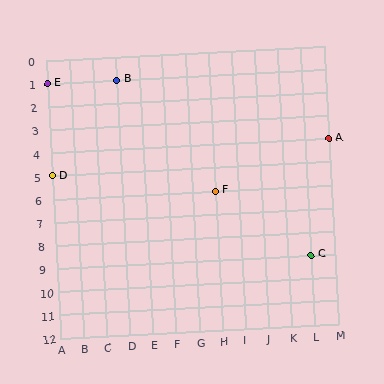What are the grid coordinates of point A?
Point A is at grid coordinates (M, 4).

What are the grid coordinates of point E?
Point E is at grid coordinates (A, 1).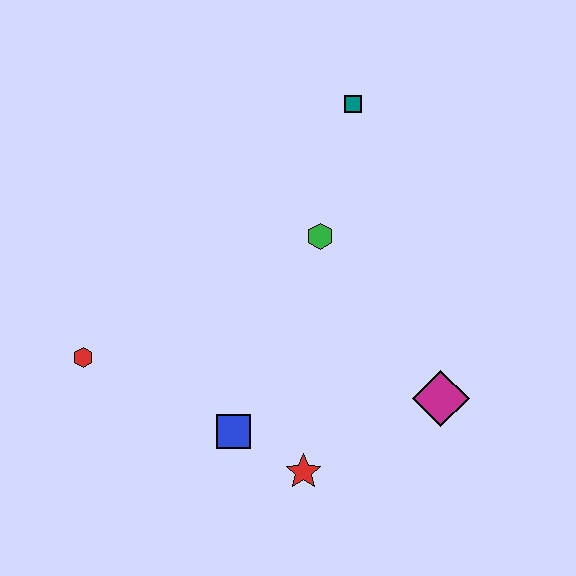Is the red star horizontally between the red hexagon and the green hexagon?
Yes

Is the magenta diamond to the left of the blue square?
No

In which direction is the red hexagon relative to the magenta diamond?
The red hexagon is to the left of the magenta diamond.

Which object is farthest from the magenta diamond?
The red hexagon is farthest from the magenta diamond.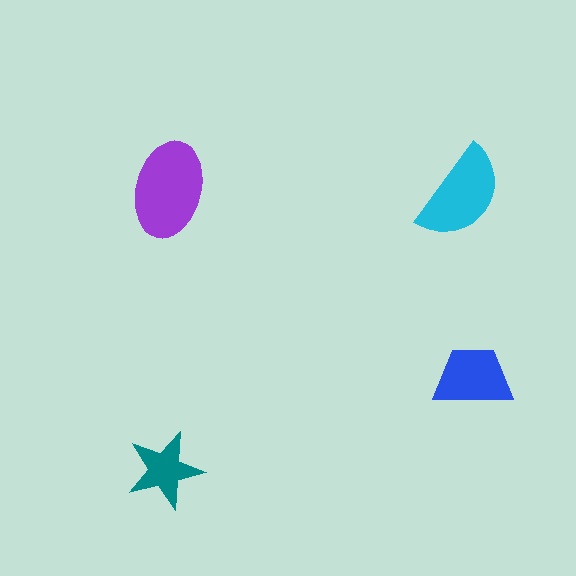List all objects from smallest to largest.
The teal star, the blue trapezoid, the cyan semicircle, the purple ellipse.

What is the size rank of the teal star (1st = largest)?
4th.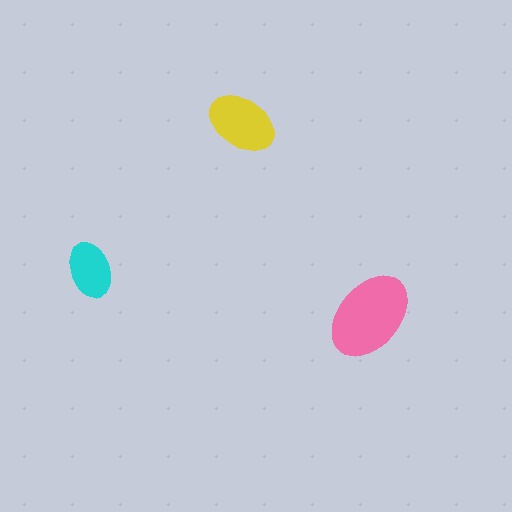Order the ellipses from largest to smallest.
the pink one, the yellow one, the cyan one.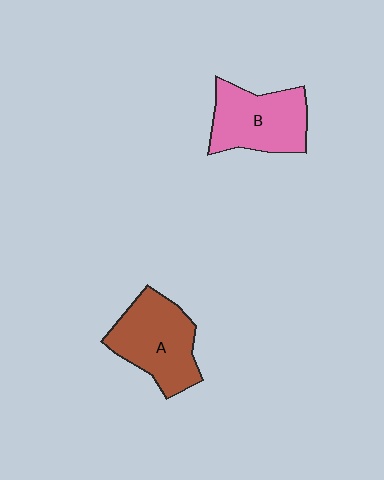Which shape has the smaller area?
Shape B (pink).